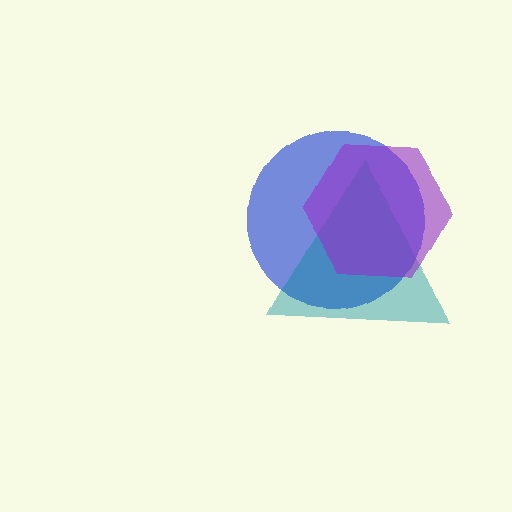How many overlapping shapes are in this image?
There are 3 overlapping shapes in the image.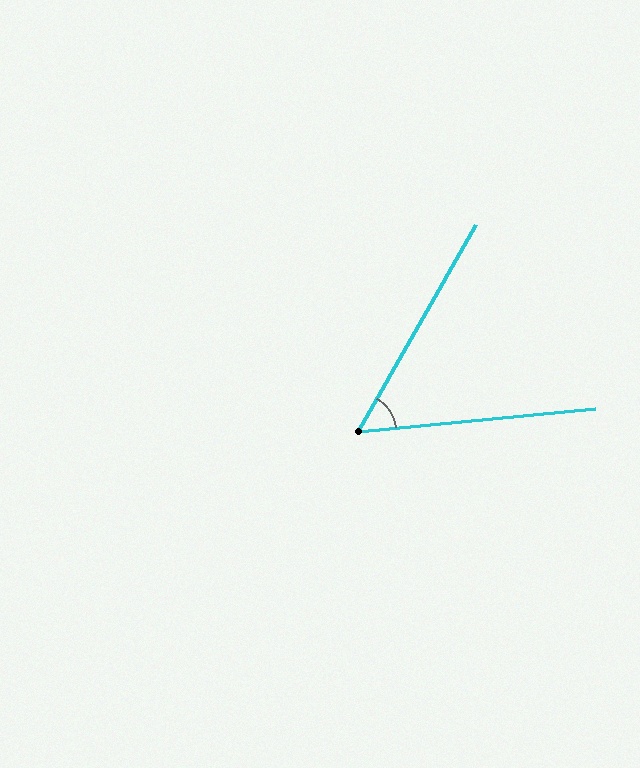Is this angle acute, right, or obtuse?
It is acute.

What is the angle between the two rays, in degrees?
Approximately 55 degrees.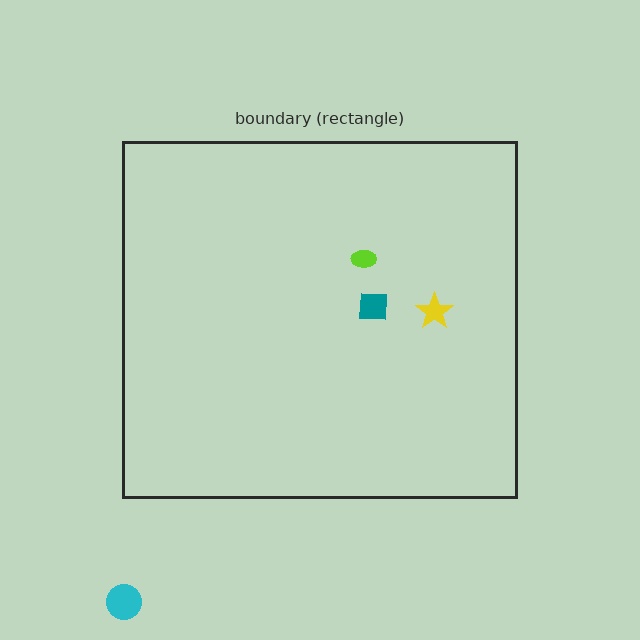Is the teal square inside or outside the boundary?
Inside.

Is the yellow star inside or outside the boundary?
Inside.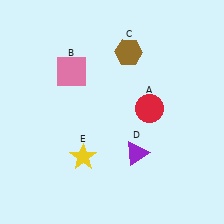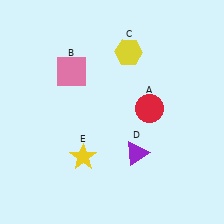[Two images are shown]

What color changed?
The hexagon (C) changed from brown in Image 1 to yellow in Image 2.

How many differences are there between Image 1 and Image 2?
There is 1 difference between the two images.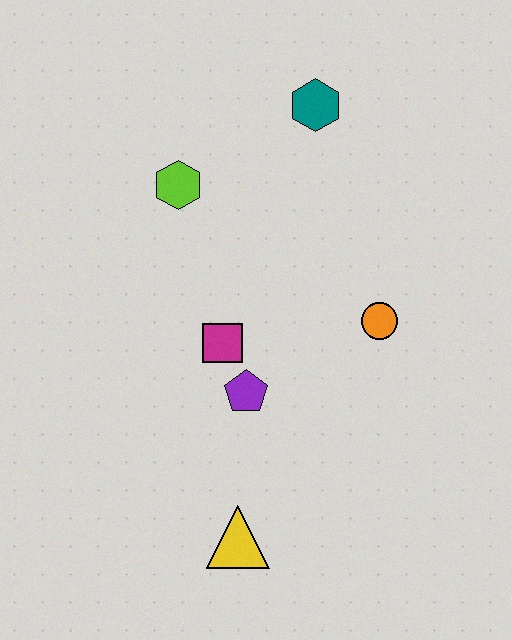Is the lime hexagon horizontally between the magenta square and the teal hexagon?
No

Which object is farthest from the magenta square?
The teal hexagon is farthest from the magenta square.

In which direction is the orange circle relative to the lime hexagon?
The orange circle is to the right of the lime hexagon.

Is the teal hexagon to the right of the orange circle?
No